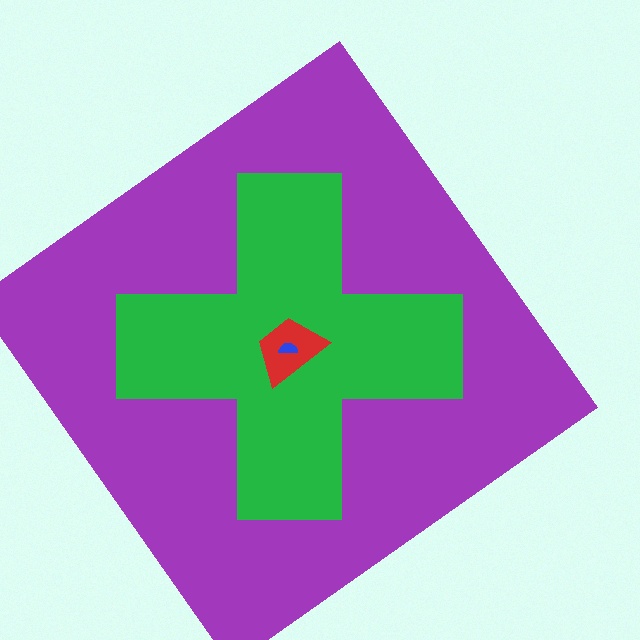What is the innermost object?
The blue semicircle.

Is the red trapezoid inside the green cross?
Yes.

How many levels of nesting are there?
4.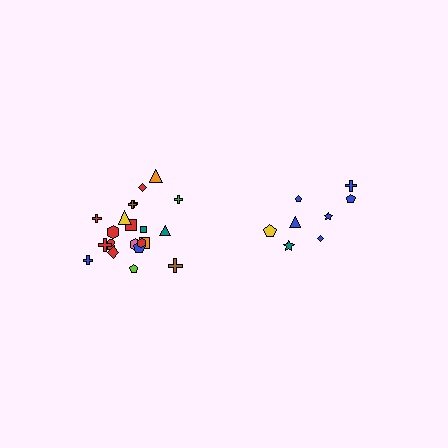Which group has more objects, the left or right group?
The left group.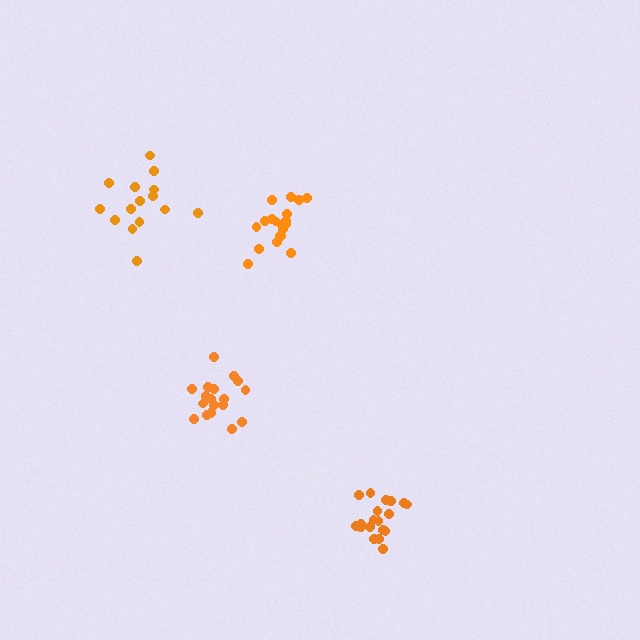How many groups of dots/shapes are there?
There are 4 groups.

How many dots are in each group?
Group 1: 19 dots, Group 2: 18 dots, Group 3: 15 dots, Group 4: 19 dots (71 total).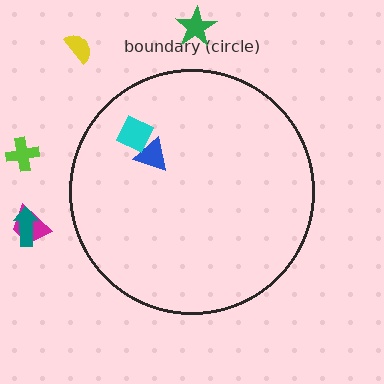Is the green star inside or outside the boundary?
Outside.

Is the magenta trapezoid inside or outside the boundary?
Outside.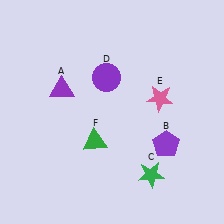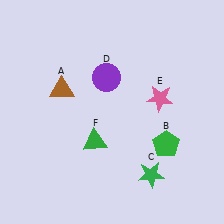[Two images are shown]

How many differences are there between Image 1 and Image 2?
There are 2 differences between the two images.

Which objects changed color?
A changed from purple to brown. B changed from purple to green.